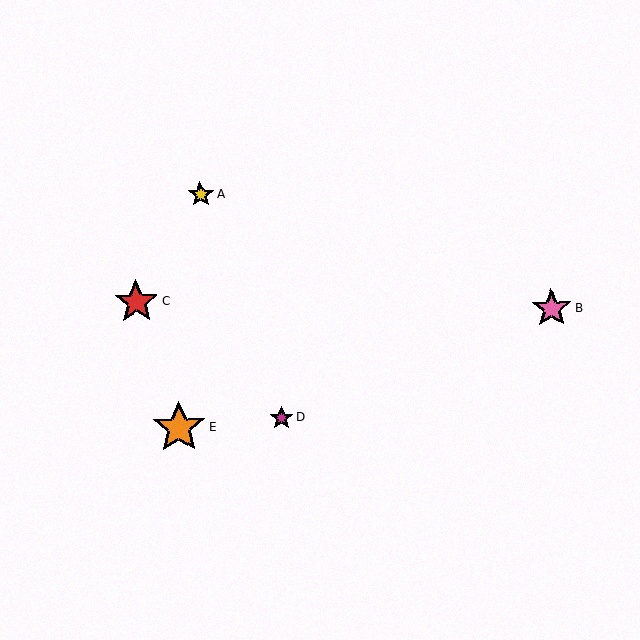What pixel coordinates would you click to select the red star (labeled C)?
Click at (136, 302) to select the red star C.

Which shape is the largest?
The orange star (labeled E) is the largest.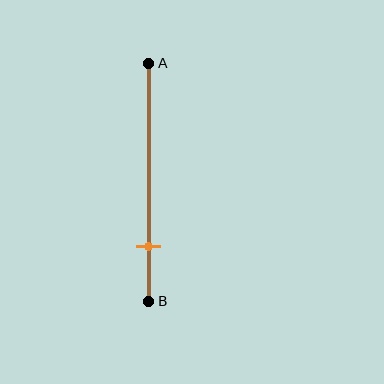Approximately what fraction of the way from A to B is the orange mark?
The orange mark is approximately 75% of the way from A to B.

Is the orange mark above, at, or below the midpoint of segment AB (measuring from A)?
The orange mark is below the midpoint of segment AB.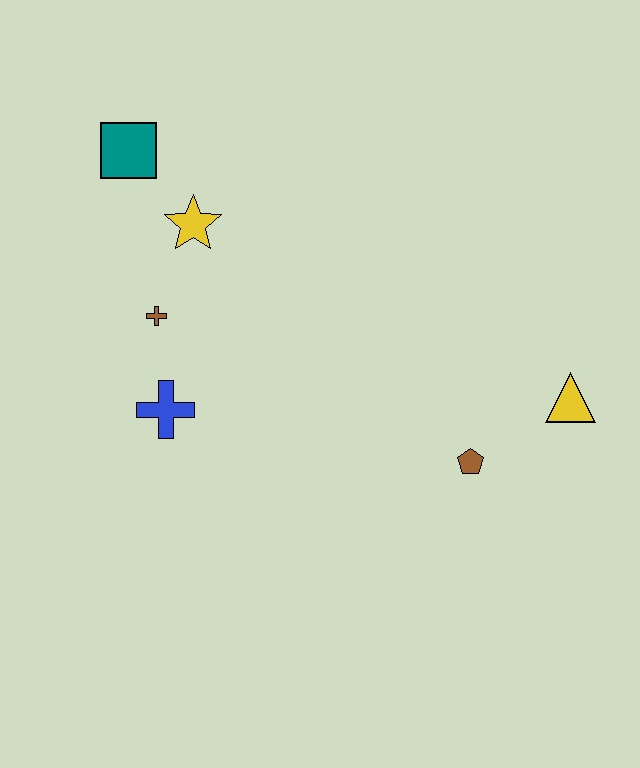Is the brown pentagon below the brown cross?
Yes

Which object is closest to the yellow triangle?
The brown pentagon is closest to the yellow triangle.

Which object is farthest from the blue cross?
The yellow triangle is farthest from the blue cross.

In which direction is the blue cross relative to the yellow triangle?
The blue cross is to the left of the yellow triangle.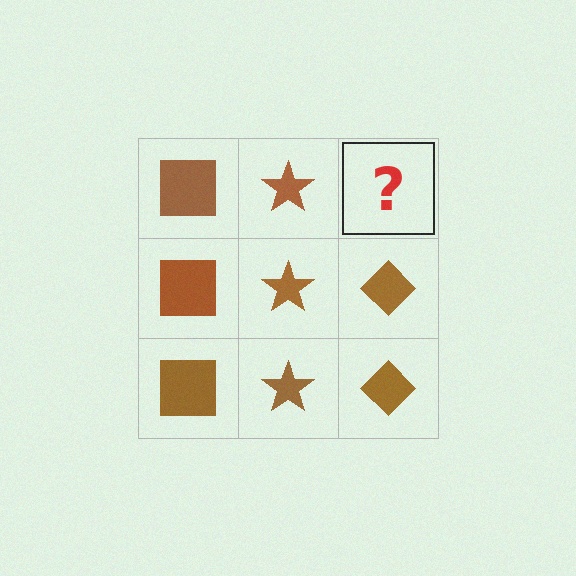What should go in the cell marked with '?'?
The missing cell should contain a brown diamond.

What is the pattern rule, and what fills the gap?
The rule is that each column has a consistent shape. The gap should be filled with a brown diamond.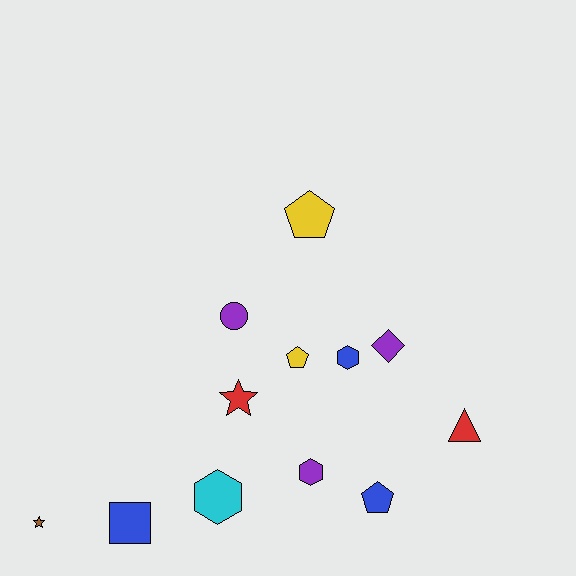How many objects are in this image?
There are 12 objects.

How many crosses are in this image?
There are no crosses.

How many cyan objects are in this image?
There is 1 cyan object.